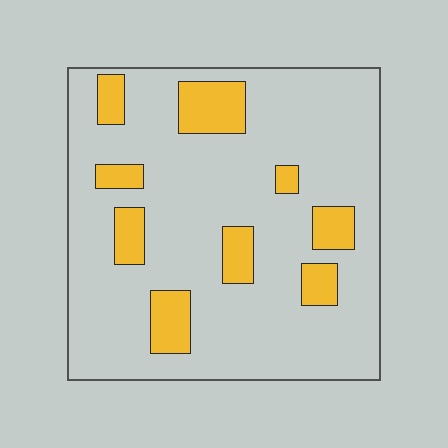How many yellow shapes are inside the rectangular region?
9.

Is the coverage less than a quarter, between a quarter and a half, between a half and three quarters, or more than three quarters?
Less than a quarter.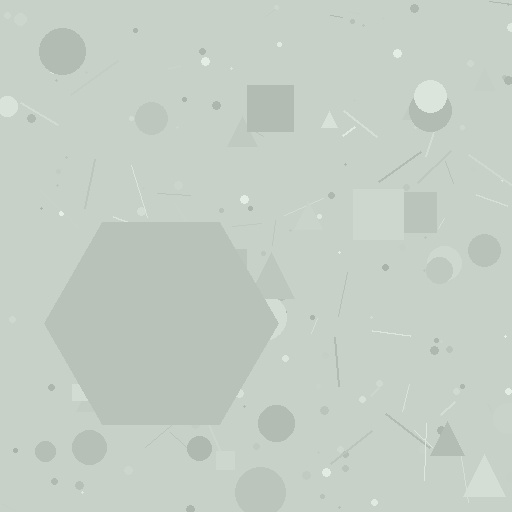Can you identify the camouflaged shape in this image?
The camouflaged shape is a hexagon.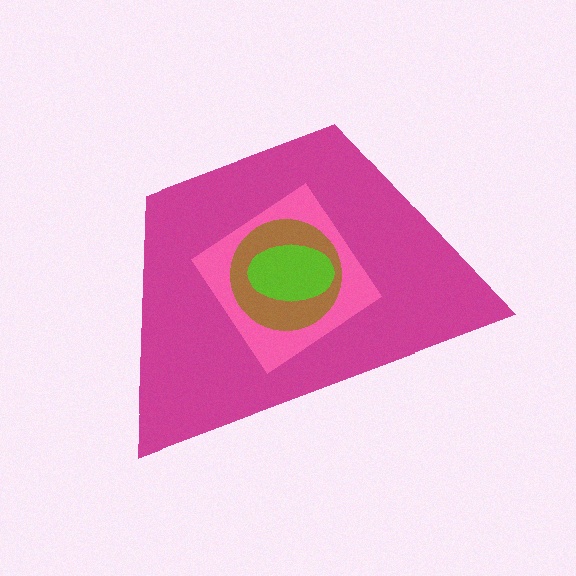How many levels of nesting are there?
4.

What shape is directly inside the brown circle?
The lime ellipse.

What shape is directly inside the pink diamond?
The brown circle.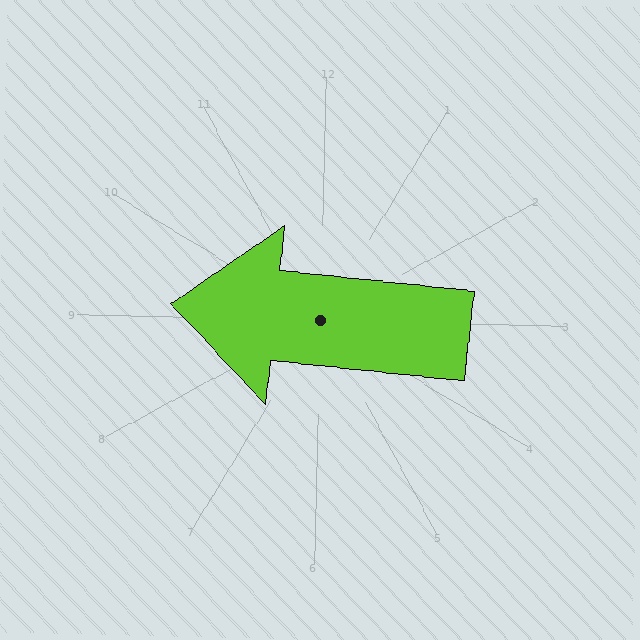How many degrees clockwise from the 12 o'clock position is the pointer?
Approximately 275 degrees.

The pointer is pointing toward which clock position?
Roughly 9 o'clock.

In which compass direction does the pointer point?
West.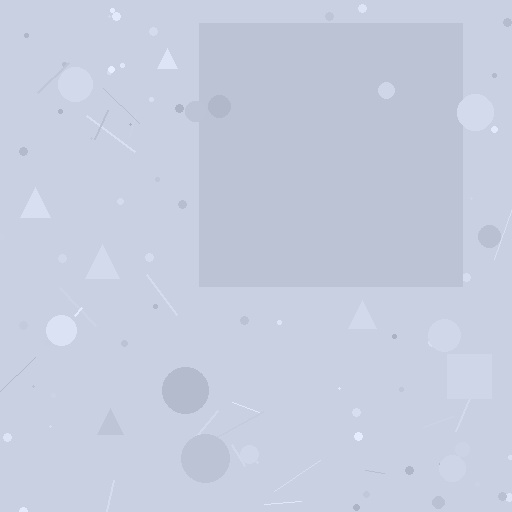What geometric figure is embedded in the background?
A square is embedded in the background.